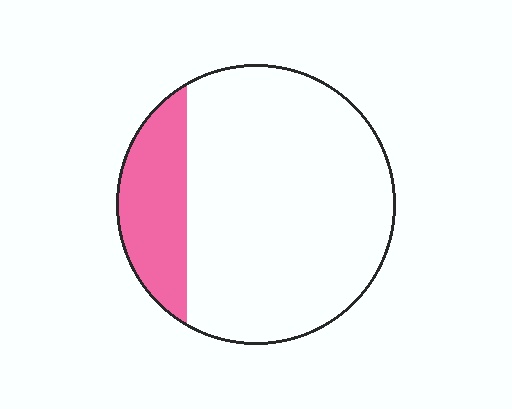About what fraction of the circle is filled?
About one fifth (1/5).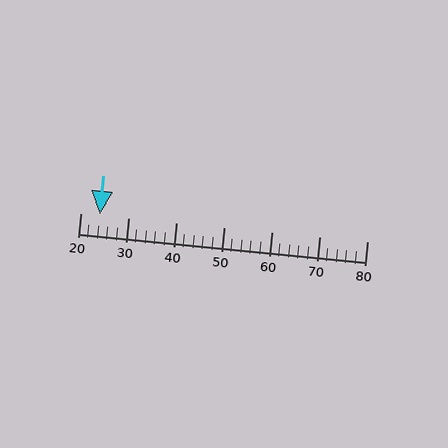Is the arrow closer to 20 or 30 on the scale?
The arrow is closer to 20.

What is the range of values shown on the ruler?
The ruler shows values from 20 to 80.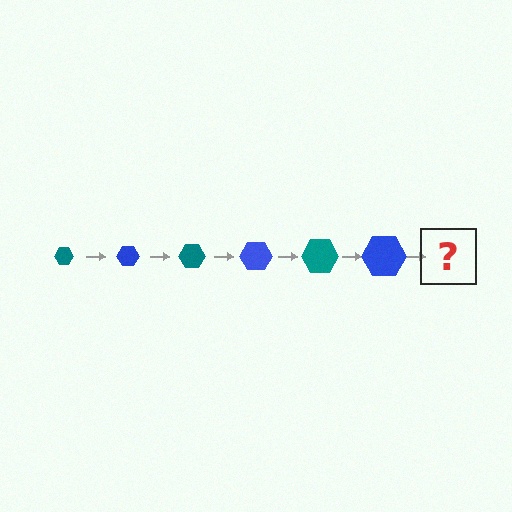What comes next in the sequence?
The next element should be a teal hexagon, larger than the previous one.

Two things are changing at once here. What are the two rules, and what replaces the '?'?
The two rules are that the hexagon grows larger each step and the color cycles through teal and blue. The '?' should be a teal hexagon, larger than the previous one.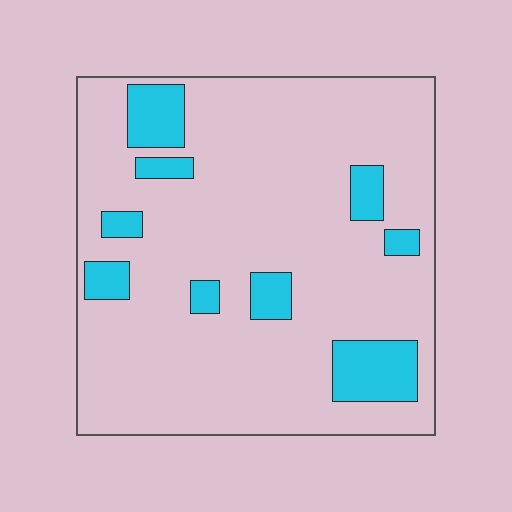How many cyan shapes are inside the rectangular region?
9.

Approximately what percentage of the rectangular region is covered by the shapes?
Approximately 15%.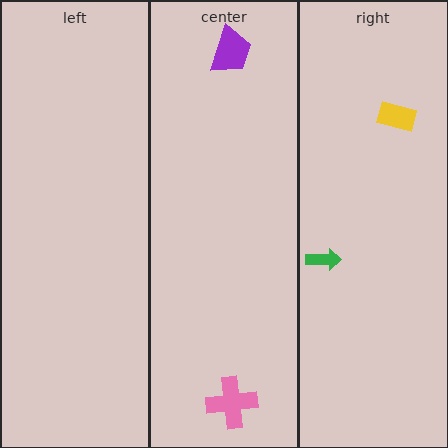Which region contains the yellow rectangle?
The right region.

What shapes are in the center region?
The pink cross, the purple trapezoid.